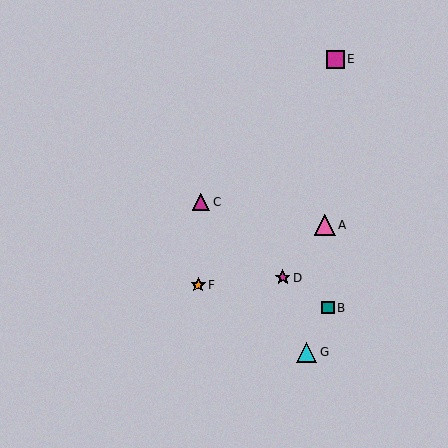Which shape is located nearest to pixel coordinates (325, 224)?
The pink triangle (labeled A) at (325, 225) is nearest to that location.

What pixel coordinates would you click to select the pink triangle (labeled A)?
Click at (325, 225) to select the pink triangle A.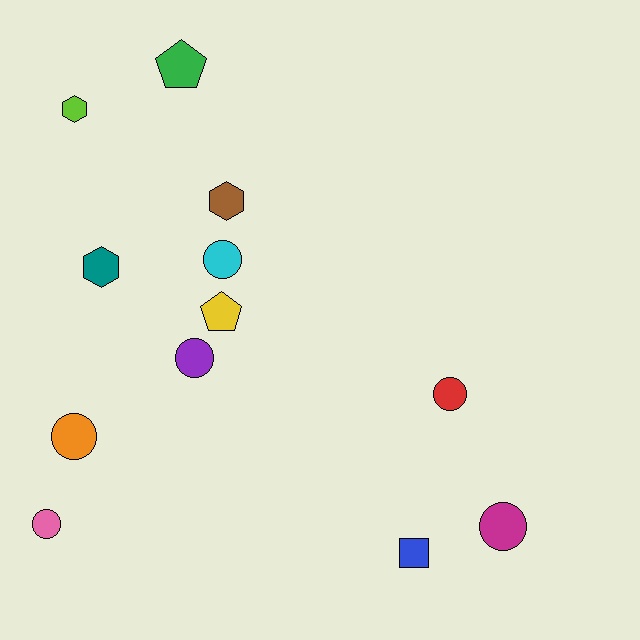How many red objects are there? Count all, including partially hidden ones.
There is 1 red object.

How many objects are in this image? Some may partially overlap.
There are 12 objects.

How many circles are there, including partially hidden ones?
There are 6 circles.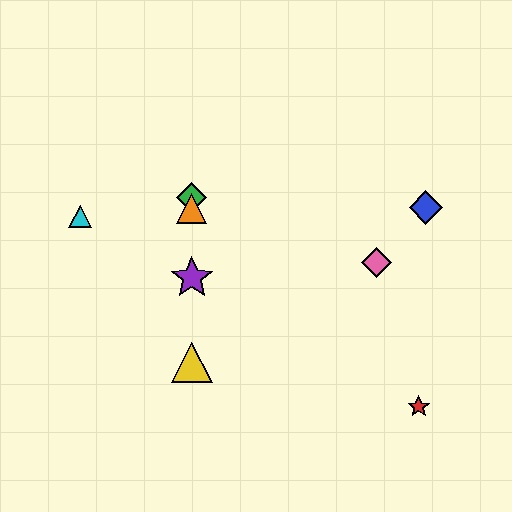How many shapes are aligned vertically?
4 shapes (the green diamond, the yellow triangle, the purple star, the orange triangle) are aligned vertically.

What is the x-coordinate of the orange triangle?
The orange triangle is at x≈192.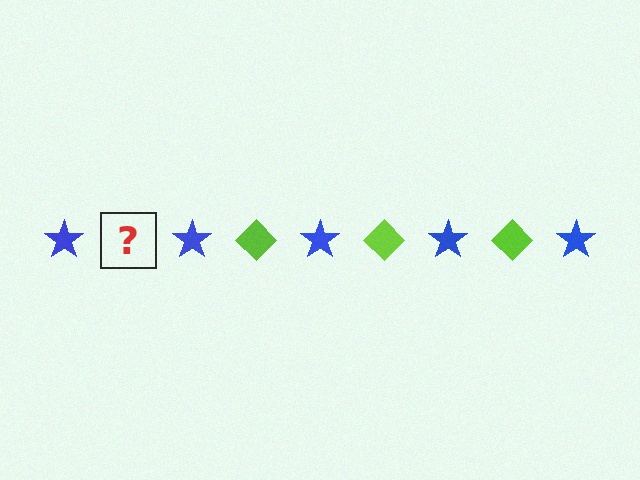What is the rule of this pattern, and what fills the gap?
The rule is that the pattern alternates between blue star and lime diamond. The gap should be filled with a lime diamond.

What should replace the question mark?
The question mark should be replaced with a lime diamond.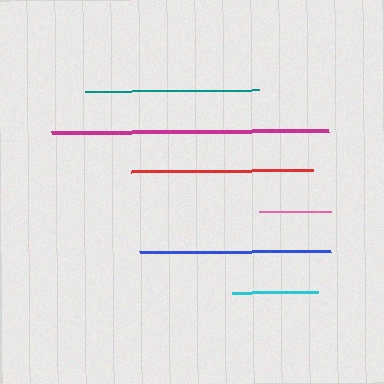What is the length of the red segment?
The red segment is approximately 183 pixels long.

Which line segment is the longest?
The magenta line is the longest at approximately 276 pixels.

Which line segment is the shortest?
The pink line is the shortest at approximately 73 pixels.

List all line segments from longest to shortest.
From longest to shortest: magenta, blue, red, teal, cyan, pink.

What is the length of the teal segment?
The teal segment is approximately 174 pixels long.